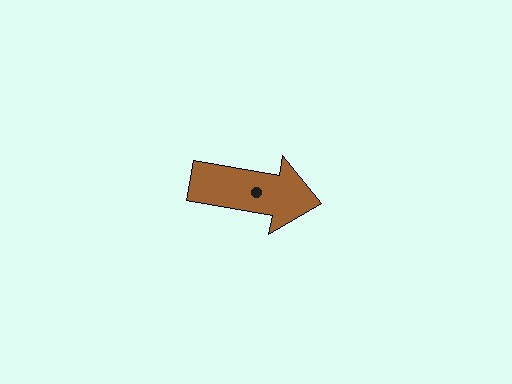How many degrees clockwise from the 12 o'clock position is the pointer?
Approximately 100 degrees.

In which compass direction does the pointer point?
East.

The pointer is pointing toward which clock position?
Roughly 3 o'clock.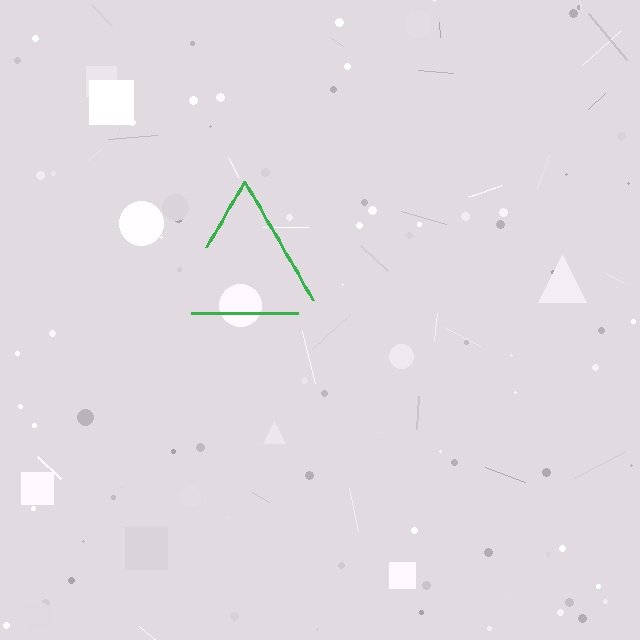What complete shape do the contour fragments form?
The contour fragments form a triangle.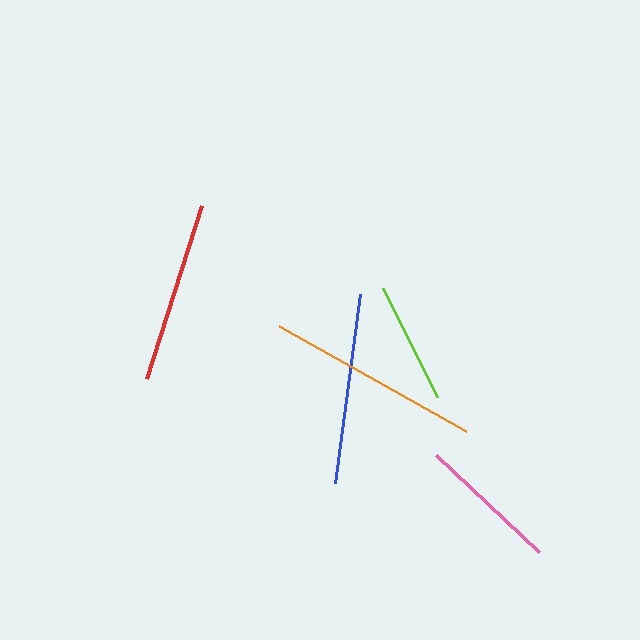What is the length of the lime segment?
The lime segment is approximately 122 pixels long.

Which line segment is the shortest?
The lime line is the shortest at approximately 122 pixels.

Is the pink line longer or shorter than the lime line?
The pink line is longer than the lime line.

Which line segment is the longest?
The orange line is the longest at approximately 214 pixels.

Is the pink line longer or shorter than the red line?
The red line is longer than the pink line.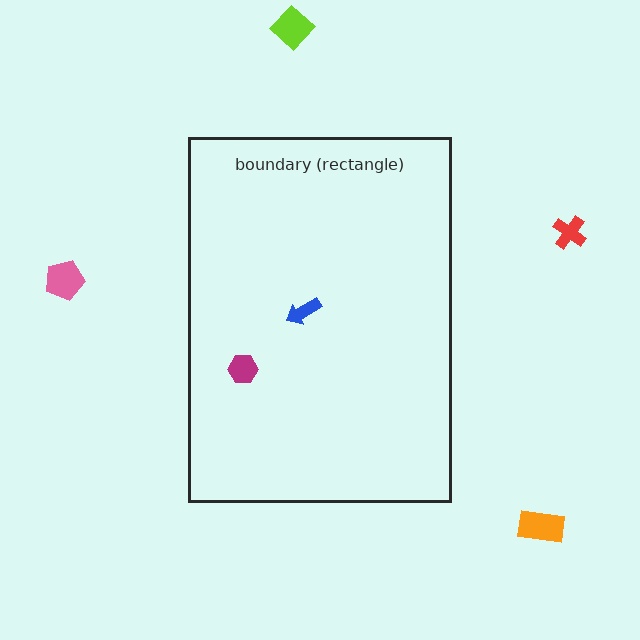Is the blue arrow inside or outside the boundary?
Inside.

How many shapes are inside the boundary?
2 inside, 4 outside.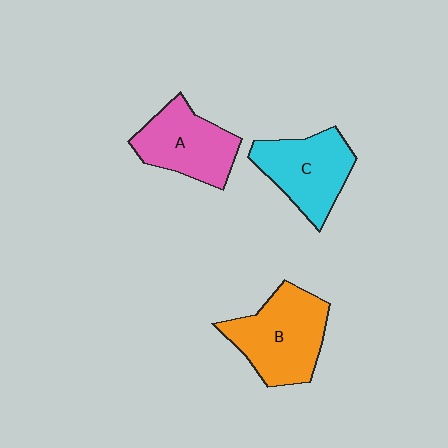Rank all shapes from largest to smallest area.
From largest to smallest: B (orange), C (cyan), A (pink).